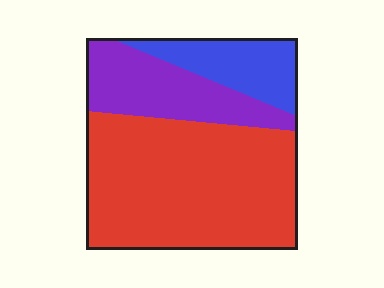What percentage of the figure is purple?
Purple covers around 25% of the figure.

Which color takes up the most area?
Red, at roughly 60%.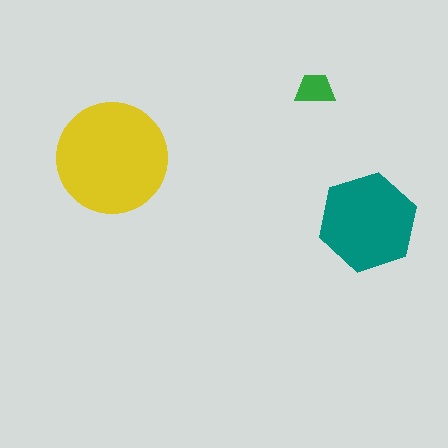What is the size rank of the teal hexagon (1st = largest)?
2nd.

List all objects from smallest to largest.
The green trapezoid, the teal hexagon, the yellow circle.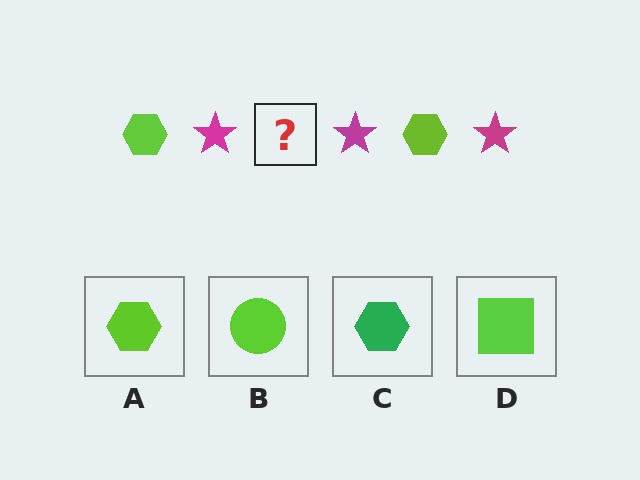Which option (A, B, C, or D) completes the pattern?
A.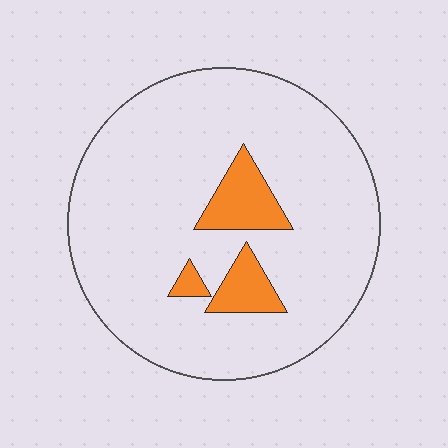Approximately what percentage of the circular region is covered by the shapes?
Approximately 10%.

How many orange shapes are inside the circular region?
3.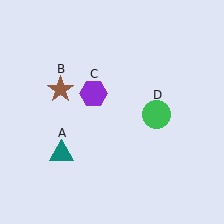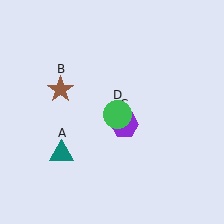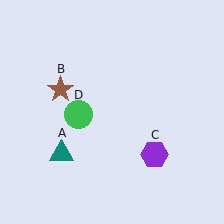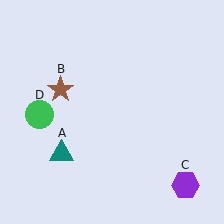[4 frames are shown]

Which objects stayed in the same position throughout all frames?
Teal triangle (object A) and brown star (object B) remained stationary.